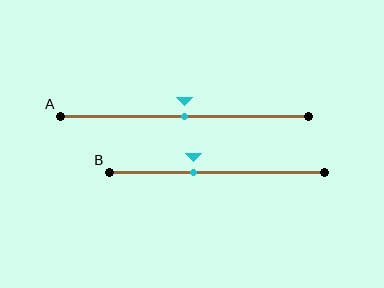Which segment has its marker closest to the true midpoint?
Segment A has its marker closest to the true midpoint.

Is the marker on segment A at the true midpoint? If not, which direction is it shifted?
Yes, the marker on segment A is at the true midpoint.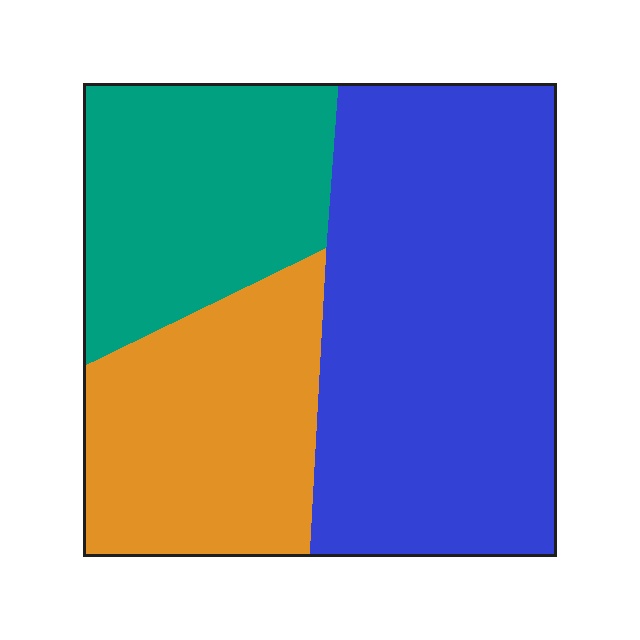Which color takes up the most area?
Blue, at roughly 50%.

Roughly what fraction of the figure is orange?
Orange covers about 25% of the figure.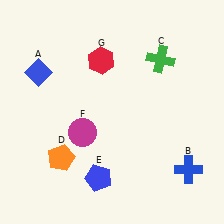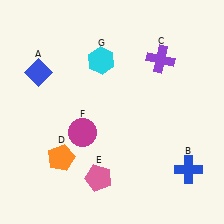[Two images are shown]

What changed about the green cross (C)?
In Image 1, C is green. In Image 2, it changed to purple.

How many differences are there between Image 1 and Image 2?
There are 3 differences between the two images.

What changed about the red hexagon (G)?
In Image 1, G is red. In Image 2, it changed to cyan.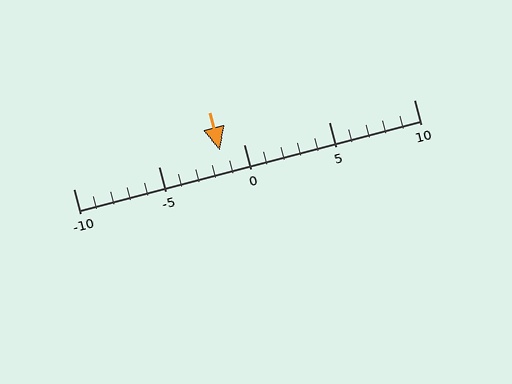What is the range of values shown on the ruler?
The ruler shows values from -10 to 10.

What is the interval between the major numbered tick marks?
The major tick marks are spaced 5 units apart.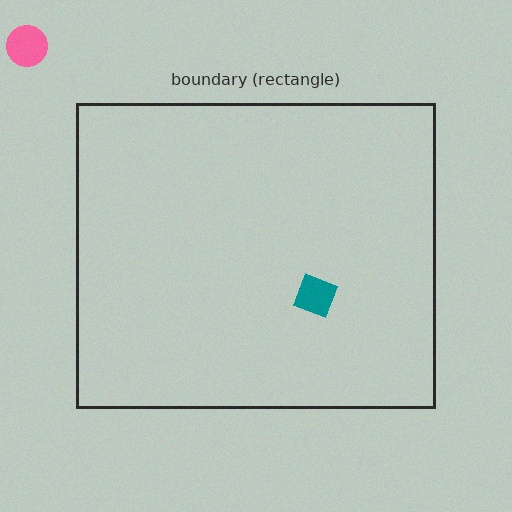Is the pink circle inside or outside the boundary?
Outside.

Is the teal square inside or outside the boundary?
Inside.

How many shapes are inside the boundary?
1 inside, 1 outside.